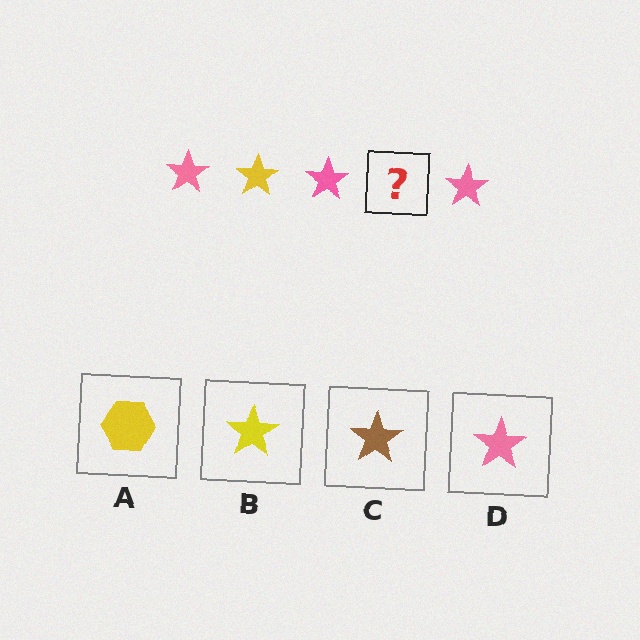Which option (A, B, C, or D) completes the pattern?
B.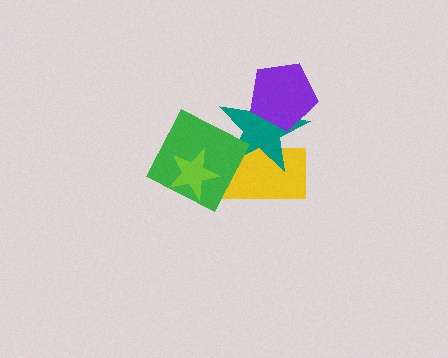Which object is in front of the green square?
The lime star is in front of the green square.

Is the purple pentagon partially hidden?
No, no other shape covers it.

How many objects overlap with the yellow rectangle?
2 objects overlap with the yellow rectangle.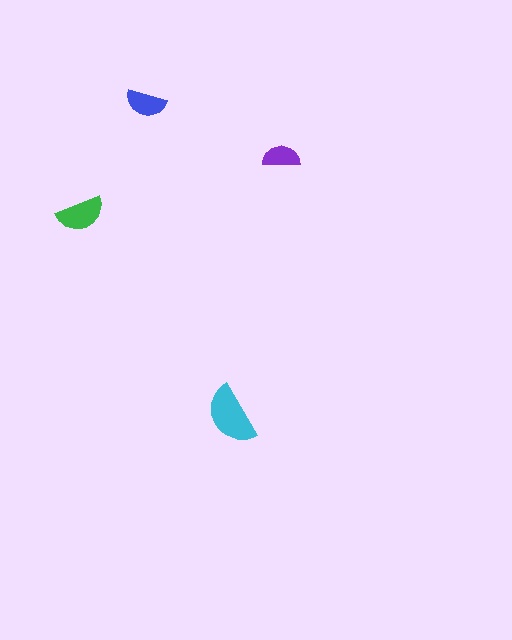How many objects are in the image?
There are 4 objects in the image.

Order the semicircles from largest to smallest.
the cyan one, the green one, the blue one, the purple one.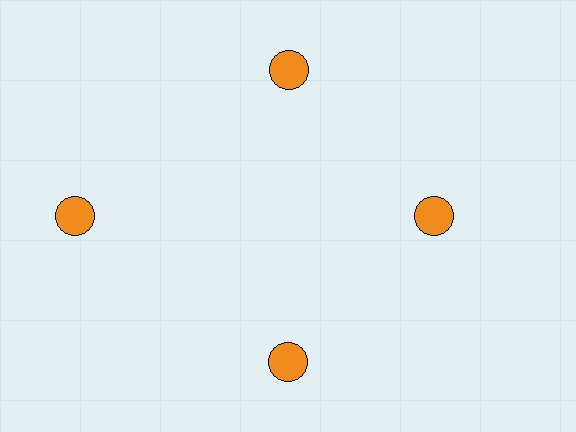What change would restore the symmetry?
The symmetry would be restored by moving it inward, back onto the ring so that all 4 circles sit at equal angles and equal distance from the center.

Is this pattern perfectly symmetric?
No. The 4 orange circles are arranged in a ring, but one element near the 9 o'clock position is pushed outward from the center, breaking the 4-fold rotational symmetry.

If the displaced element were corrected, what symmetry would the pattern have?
It would have 4-fold rotational symmetry — the pattern would map onto itself every 90 degrees.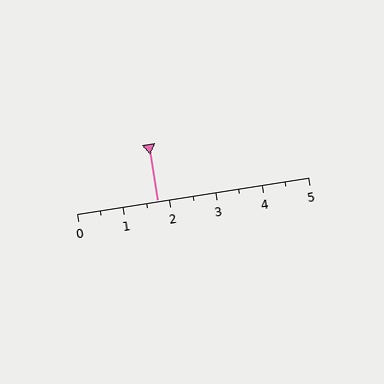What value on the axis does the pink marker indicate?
The marker indicates approximately 1.8.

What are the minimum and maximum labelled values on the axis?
The axis runs from 0 to 5.